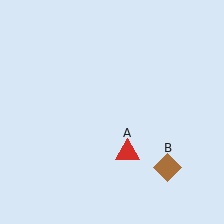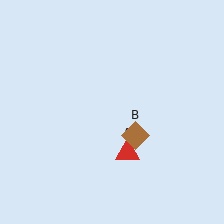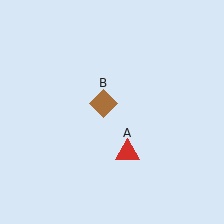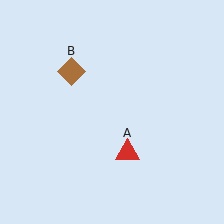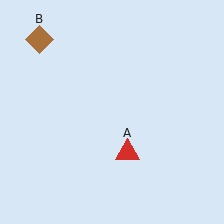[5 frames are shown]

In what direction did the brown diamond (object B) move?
The brown diamond (object B) moved up and to the left.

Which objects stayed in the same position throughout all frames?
Red triangle (object A) remained stationary.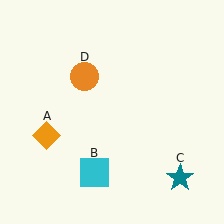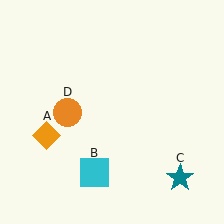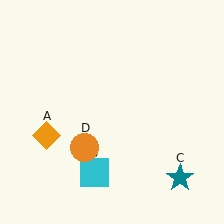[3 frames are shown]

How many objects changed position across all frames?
1 object changed position: orange circle (object D).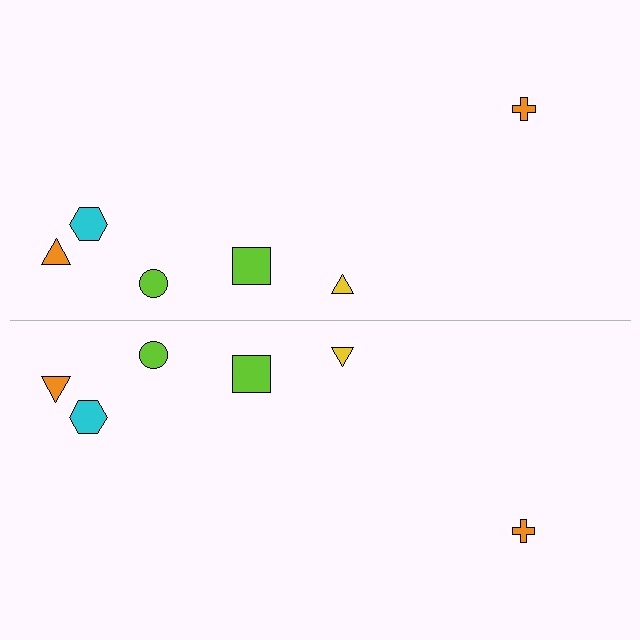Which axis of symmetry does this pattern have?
The pattern has a horizontal axis of symmetry running through the center of the image.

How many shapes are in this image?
There are 12 shapes in this image.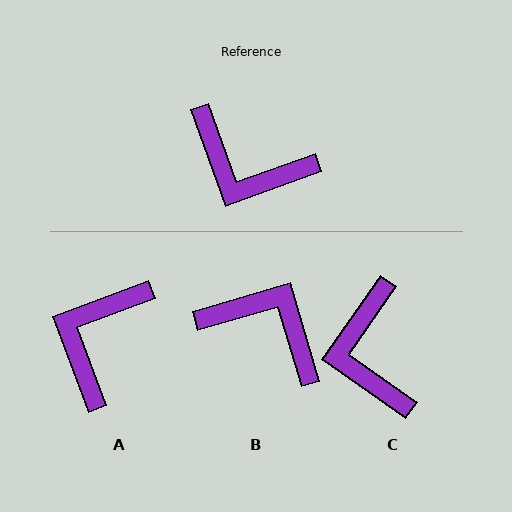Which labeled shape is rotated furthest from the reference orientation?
B, about 177 degrees away.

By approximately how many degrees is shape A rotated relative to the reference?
Approximately 89 degrees clockwise.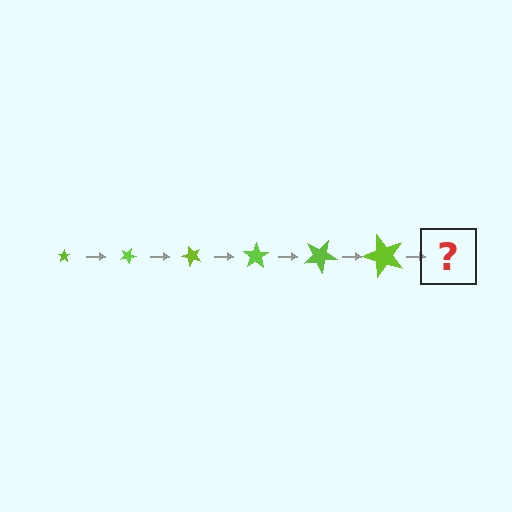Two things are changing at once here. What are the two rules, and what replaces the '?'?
The two rules are that the star grows larger each step and it rotates 25 degrees each step. The '?' should be a star, larger than the previous one and rotated 150 degrees from the start.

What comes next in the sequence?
The next element should be a star, larger than the previous one and rotated 150 degrees from the start.